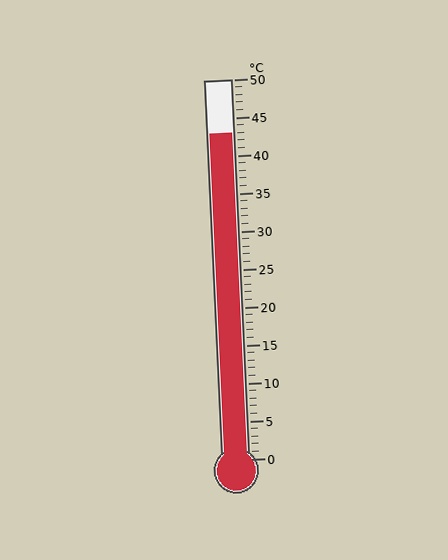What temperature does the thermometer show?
The thermometer shows approximately 43°C.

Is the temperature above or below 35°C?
The temperature is above 35°C.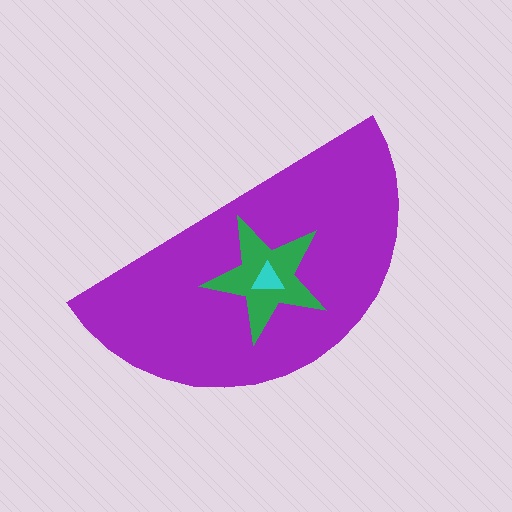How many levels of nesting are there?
3.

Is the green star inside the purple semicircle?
Yes.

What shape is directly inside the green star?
The cyan triangle.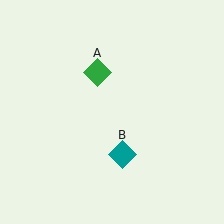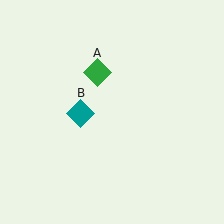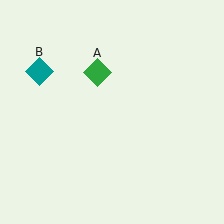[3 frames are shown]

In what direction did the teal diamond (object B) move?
The teal diamond (object B) moved up and to the left.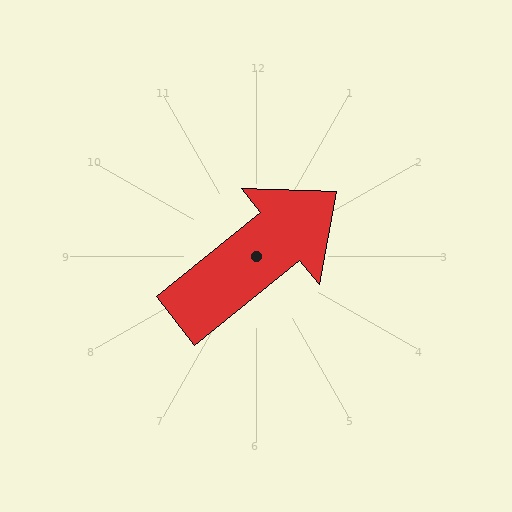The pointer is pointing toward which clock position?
Roughly 2 o'clock.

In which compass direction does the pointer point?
Northeast.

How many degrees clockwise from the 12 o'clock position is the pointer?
Approximately 51 degrees.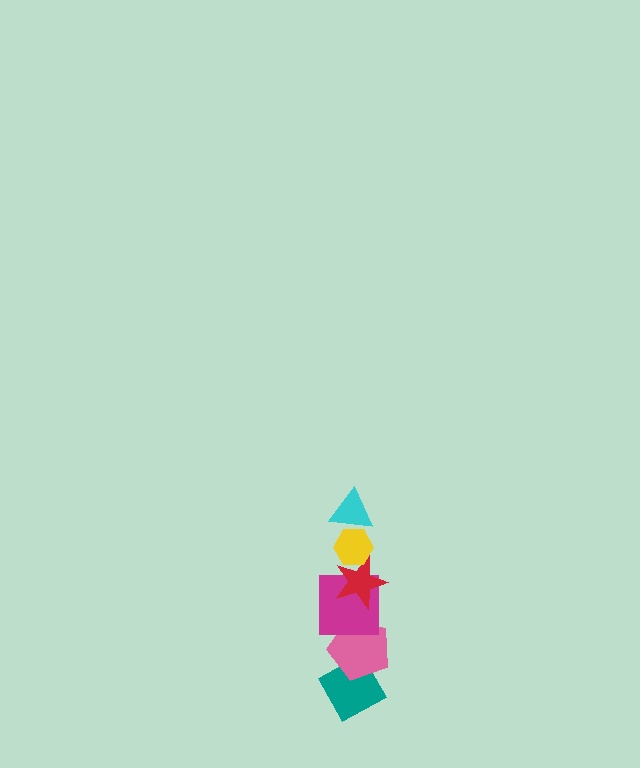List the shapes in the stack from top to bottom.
From top to bottom: the cyan triangle, the yellow hexagon, the red star, the magenta square, the pink pentagon, the teal diamond.